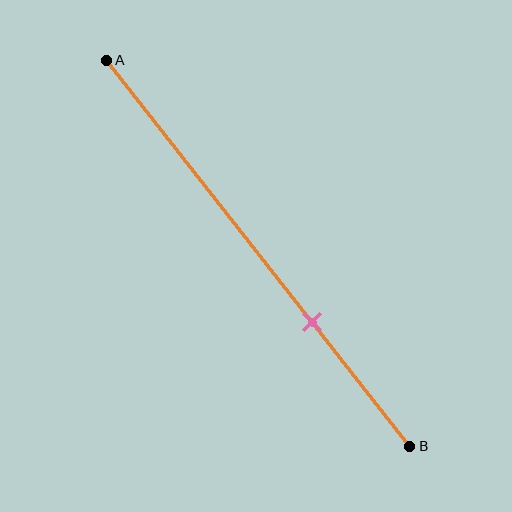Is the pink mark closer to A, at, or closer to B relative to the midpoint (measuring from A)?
The pink mark is closer to point B than the midpoint of segment AB.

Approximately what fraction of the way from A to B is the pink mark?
The pink mark is approximately 70% of the way from A to B.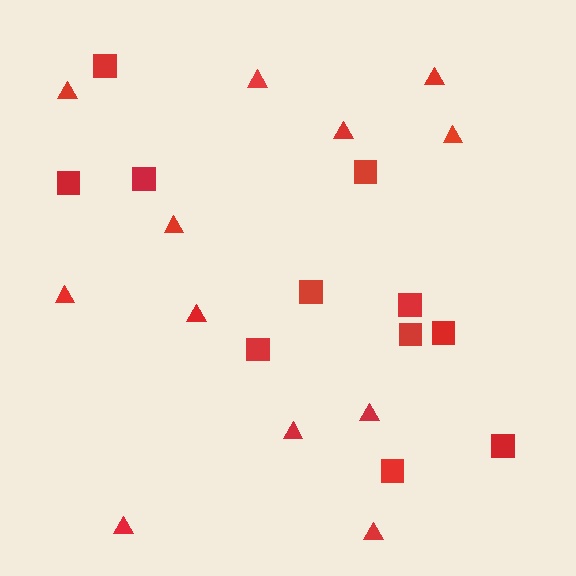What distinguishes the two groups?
There are 2 groups: one group of triangles (12) and one group of squares (11).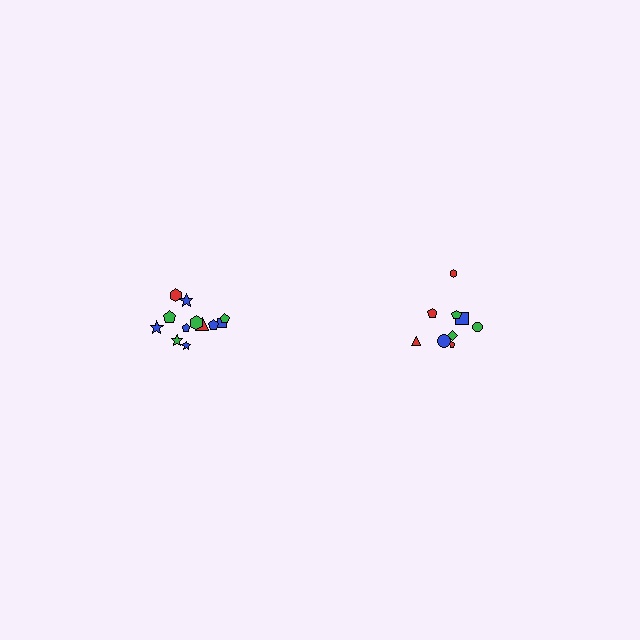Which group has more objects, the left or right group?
The left group.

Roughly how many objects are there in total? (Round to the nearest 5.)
Roughly 20 objects in total.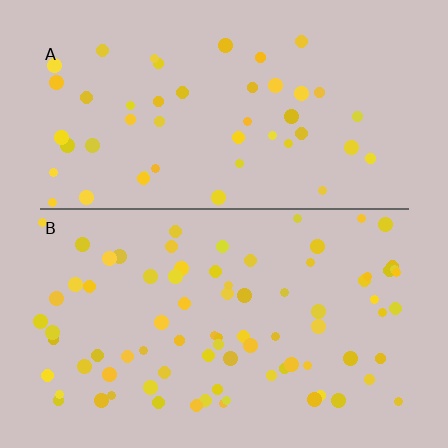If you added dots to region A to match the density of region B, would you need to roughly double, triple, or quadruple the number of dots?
Approximately double.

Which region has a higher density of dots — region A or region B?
B (the bottom).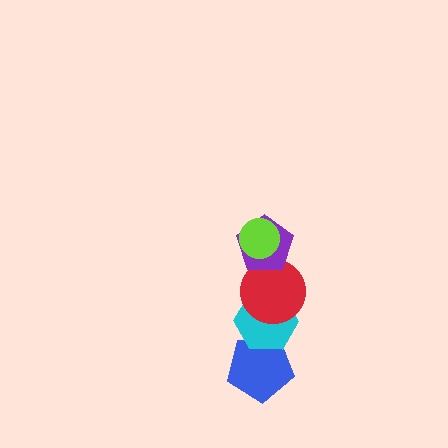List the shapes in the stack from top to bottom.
From top to bottom: the lime circle, the purple pentagon, the red circle, the cyan hexagon, the blue pentagon.